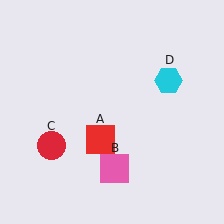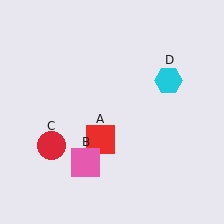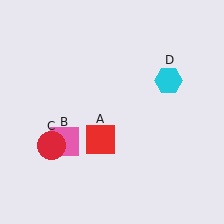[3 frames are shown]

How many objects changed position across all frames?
1 object changed position: pink square (object B).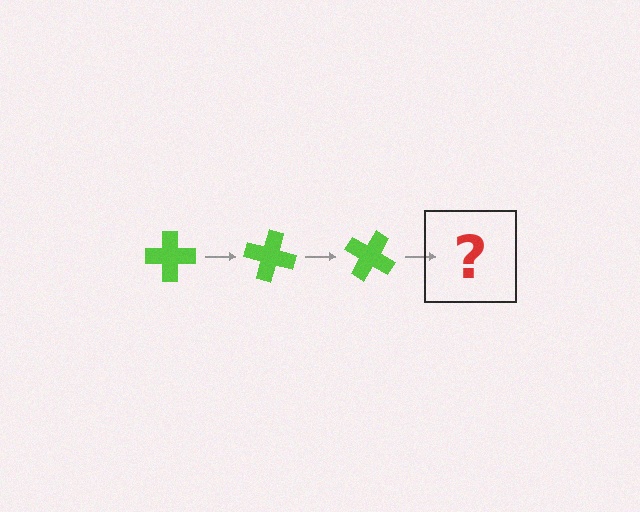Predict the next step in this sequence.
The next step is a lime cross rotated 45 degrees.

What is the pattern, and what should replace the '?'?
The pattern is that the cross rotates 15 degrees each step. The '?' should be a lime cross rotated 45 degrees.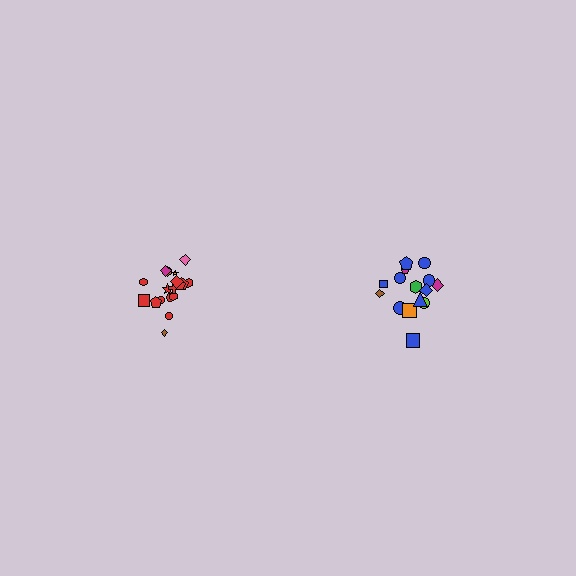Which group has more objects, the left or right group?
The left group.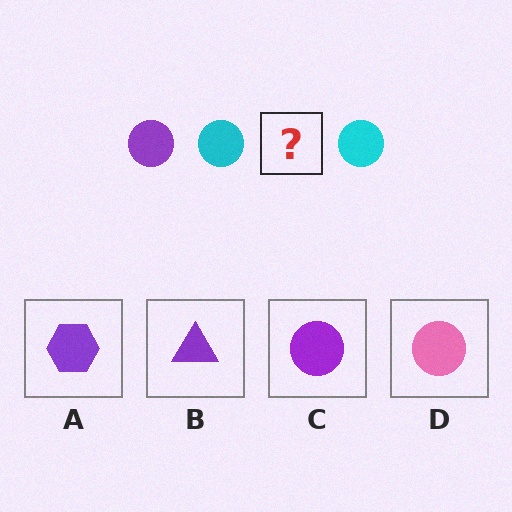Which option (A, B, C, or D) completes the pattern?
C.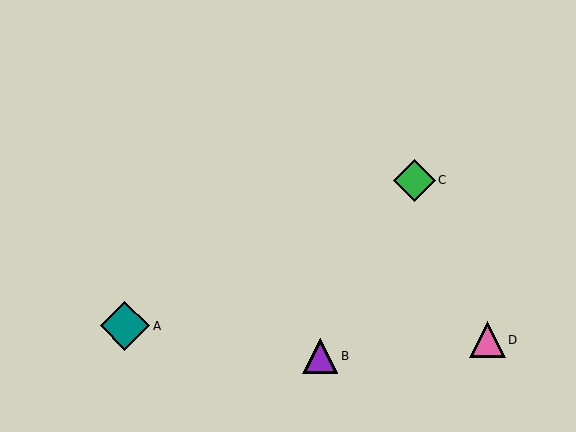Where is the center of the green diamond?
The center of the green diamond is at (414, 180).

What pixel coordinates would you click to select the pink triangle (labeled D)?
Click at (487, 340) to select the pink triangle D.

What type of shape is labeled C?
Shape C is a green diamond.